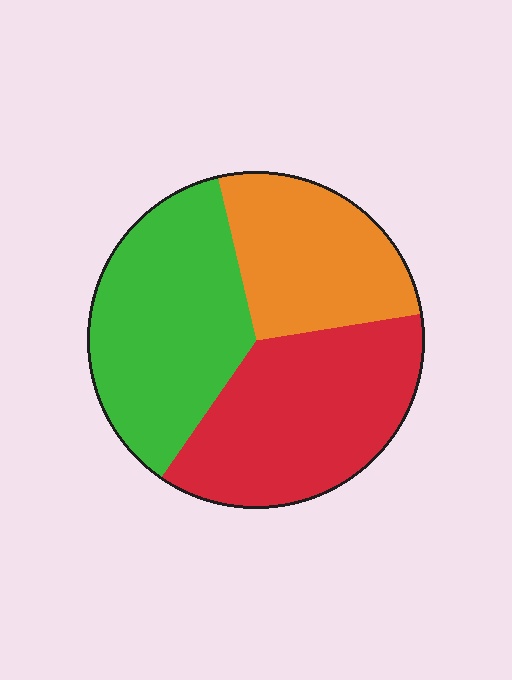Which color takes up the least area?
Orange, at roughly 25%.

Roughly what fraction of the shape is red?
Red takes up between a quarter and a half of the shape.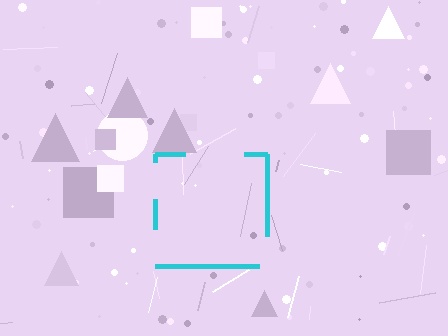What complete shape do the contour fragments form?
The contour fragments form a square.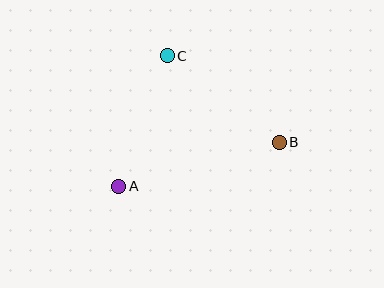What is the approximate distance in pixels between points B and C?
The distance between B and C is approximately 141 pixels.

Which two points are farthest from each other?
Points A and B are farthest from each other.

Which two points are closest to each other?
Points A and C are closest to each other.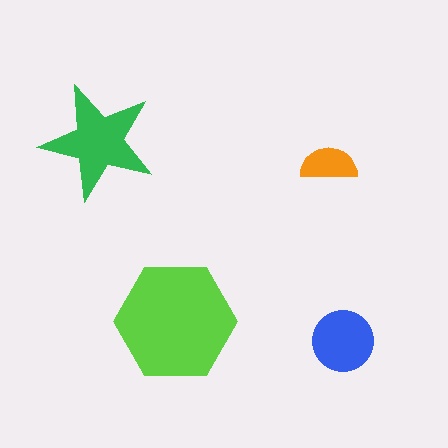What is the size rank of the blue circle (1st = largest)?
3rd.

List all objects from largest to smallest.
The lime hexagon, the green star, the blue circle, the orange semicircle.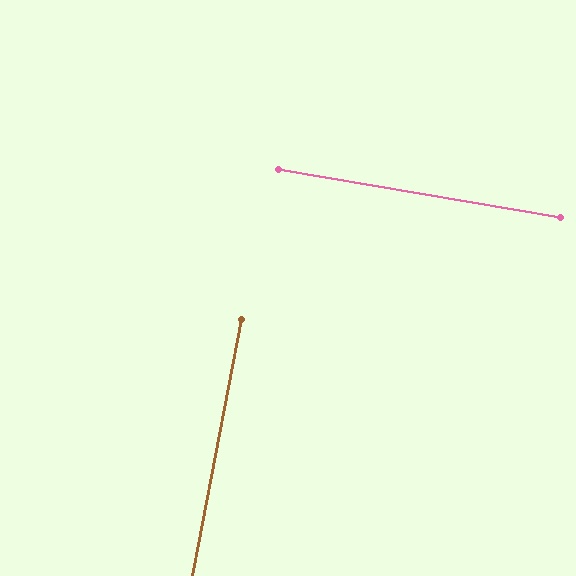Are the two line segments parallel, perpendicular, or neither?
Perpendicular — they meet at approximately 89°.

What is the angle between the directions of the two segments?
Approximately 89 degrees.